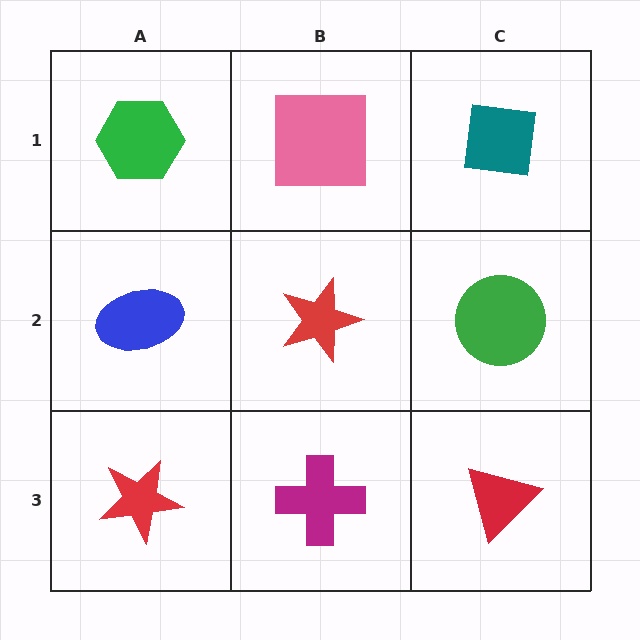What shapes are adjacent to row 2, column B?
A pink square (row 1, column B), a magenta cross (row 3, column B), a blue ellipse (row 2, column A), a green circle (row 2, column C).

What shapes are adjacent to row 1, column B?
A red star (row 2, column B), a green hexagon (row 1, column A), a teal square (row 1, column C).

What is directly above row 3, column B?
A red star.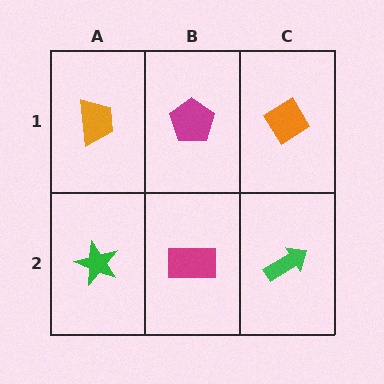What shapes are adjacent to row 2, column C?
An orange diamond (row 1, column C), a magenta rectangle (row 2, column B).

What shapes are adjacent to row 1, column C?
A green arrow (row 2, column C), a magenta pentagon (row 1, column B).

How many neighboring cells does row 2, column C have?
2.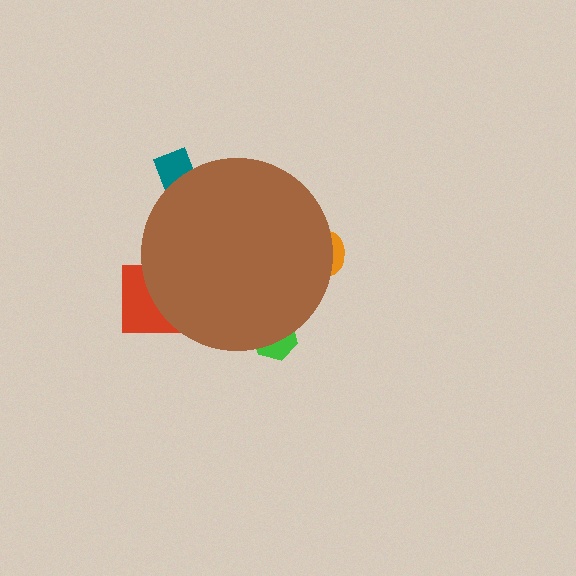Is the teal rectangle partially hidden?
Yes, the teal rectangle is partially hidden behind the brown circle.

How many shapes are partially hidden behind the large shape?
4 shapes are partially hidden.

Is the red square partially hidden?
Yes, the red square is partially hidden behind the brown circle.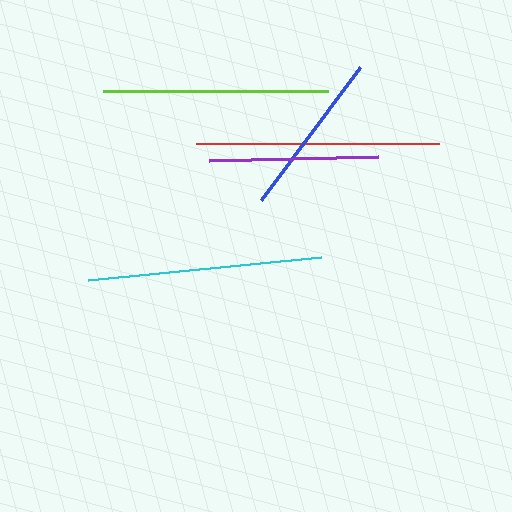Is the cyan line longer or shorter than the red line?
The red line is longer than the cyan line.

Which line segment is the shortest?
The blue line is the shortest at approximately 165 pixels.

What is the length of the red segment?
The red segment is approximately 243 pixels long.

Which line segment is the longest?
The red line is the longest at approximately 243 pixels.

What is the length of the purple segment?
The purple segment is approximately 168 pixels long.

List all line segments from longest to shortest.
From longest to shortest: red, cyan, lime, purple, blue.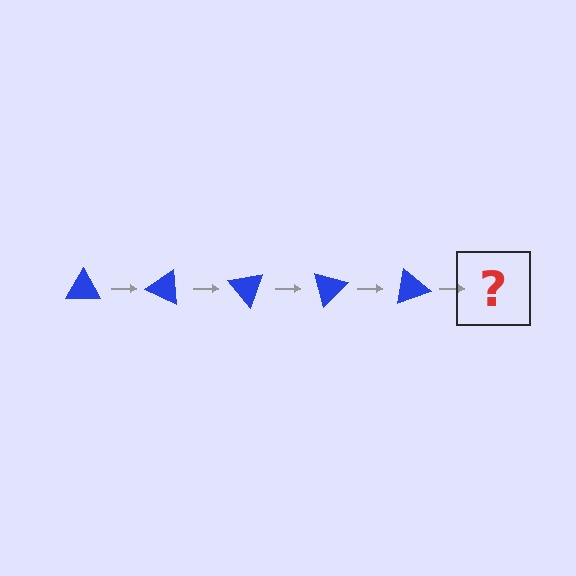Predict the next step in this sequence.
The next step is a blue triangle rotated 125 degrees.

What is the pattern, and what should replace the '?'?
The pattern is that the triangle rotates 25 degrees each step. The '?' should be a blue triangle rotated 125 degrees.